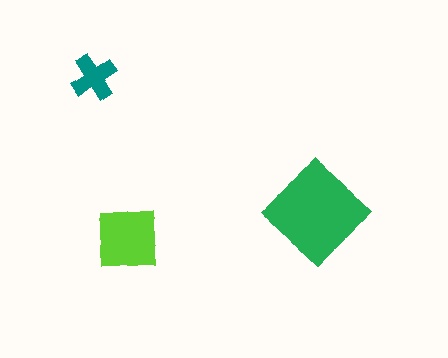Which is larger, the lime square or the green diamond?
The green diamond.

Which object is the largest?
The green diamond.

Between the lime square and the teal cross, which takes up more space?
The lime square.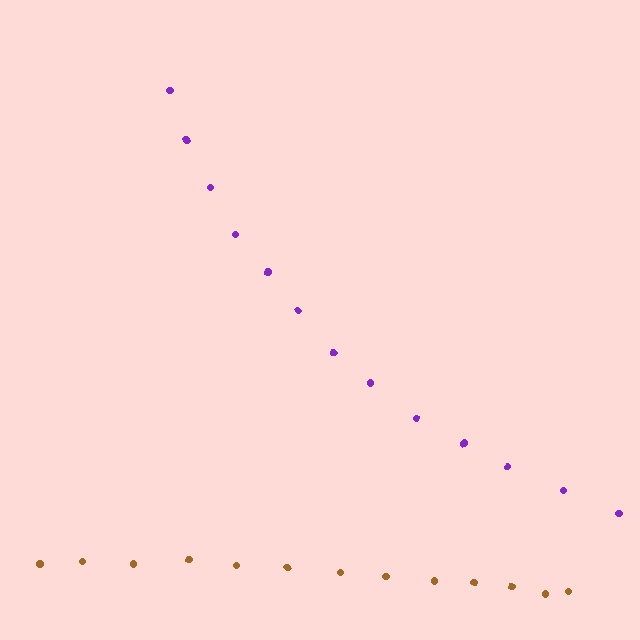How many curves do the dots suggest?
There are 2 distinct paths.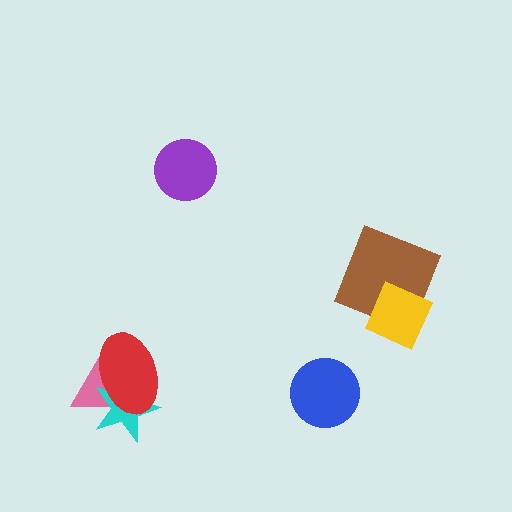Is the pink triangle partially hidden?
Yes, it is partially covered by another shape.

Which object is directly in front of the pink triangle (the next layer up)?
The cyan star is directly in front of the pink triangle.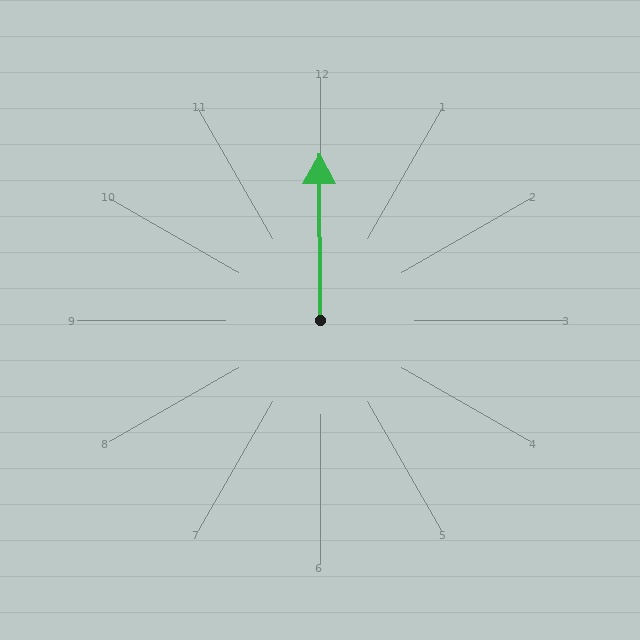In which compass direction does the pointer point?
North.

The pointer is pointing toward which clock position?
Roughly 12 o'clock.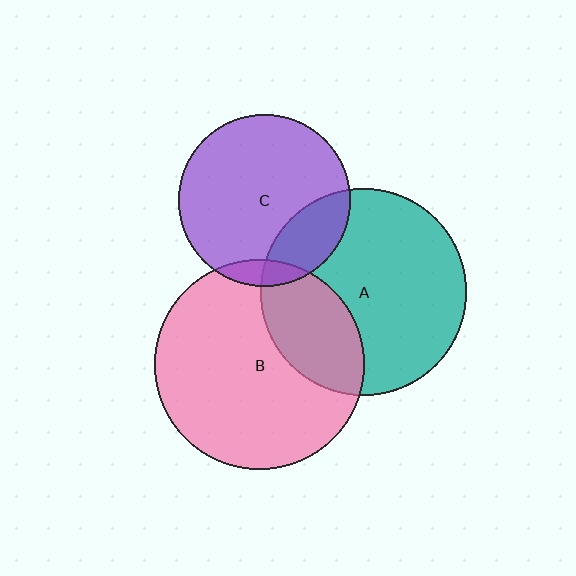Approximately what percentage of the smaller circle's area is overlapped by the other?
Approximately 30%.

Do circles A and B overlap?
Yes.